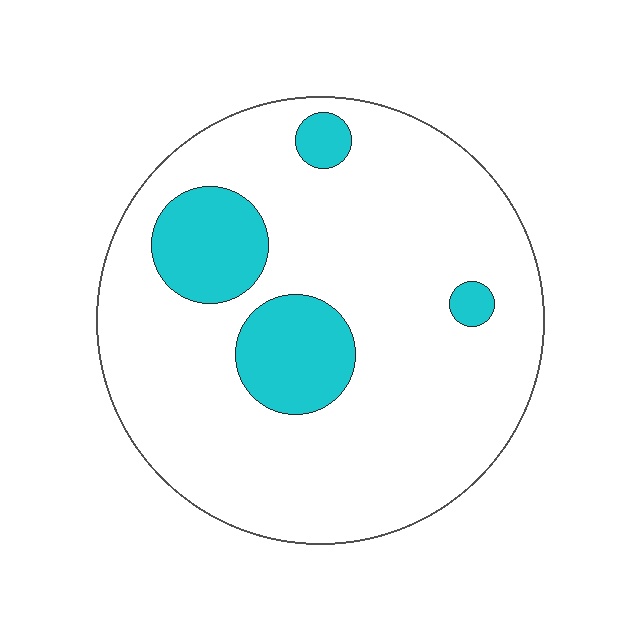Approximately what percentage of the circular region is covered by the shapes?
Approximately 15%.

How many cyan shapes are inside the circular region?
4.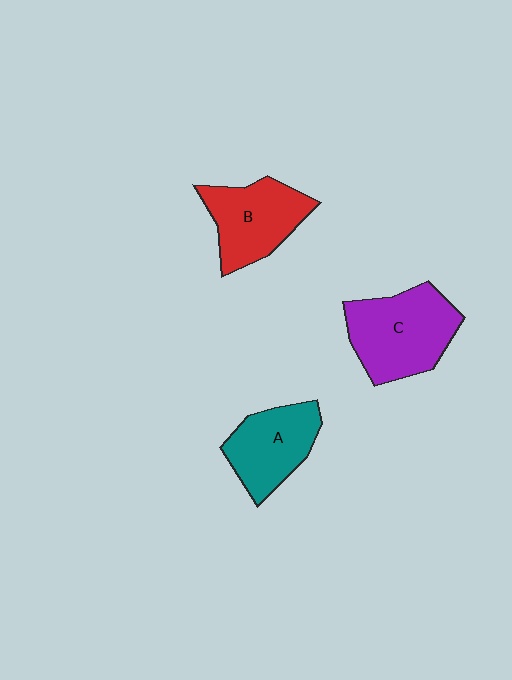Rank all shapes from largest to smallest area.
From largest to smallest: C (purple), B (red), A (teal).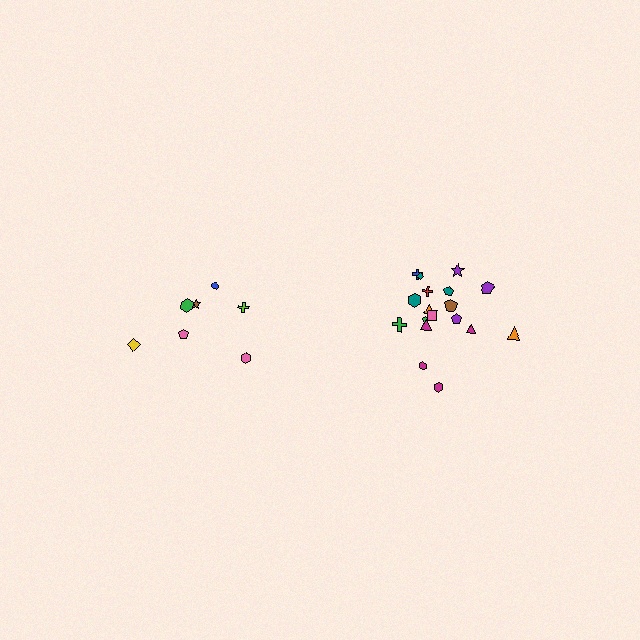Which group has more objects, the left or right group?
The right group.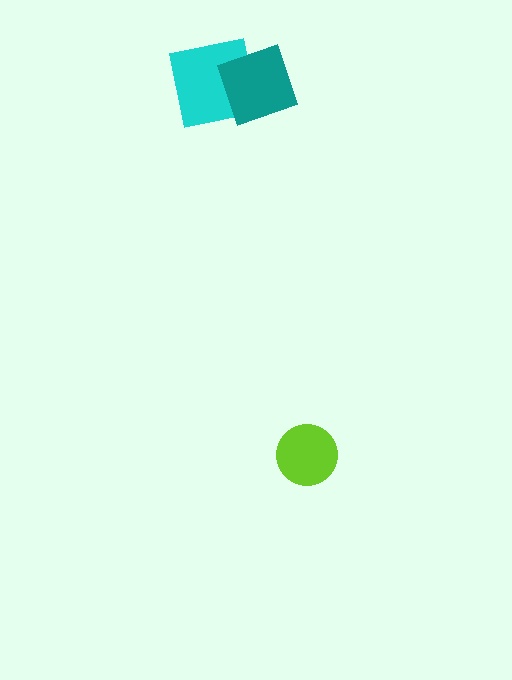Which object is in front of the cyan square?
The teal diamond is in front of the cyan square.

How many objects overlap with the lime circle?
0 objects overlap with the lime circle.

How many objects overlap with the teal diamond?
1 object overlaps with the teal diamond.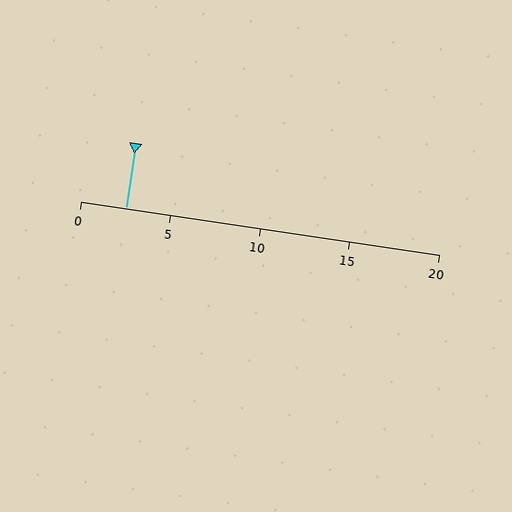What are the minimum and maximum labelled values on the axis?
The axis runs from 0 to 20.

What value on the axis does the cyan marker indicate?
The marker indicates approximately 2.5.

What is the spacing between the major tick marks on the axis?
The major ticks are spaced 5 apart.